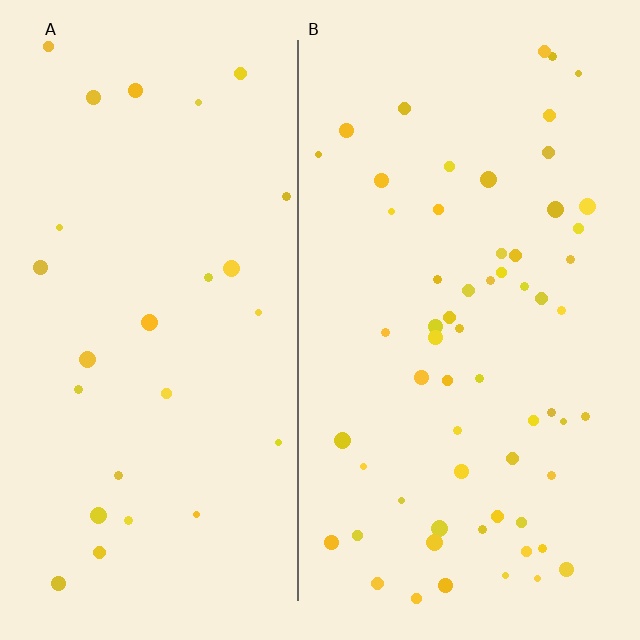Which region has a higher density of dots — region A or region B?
B (the right).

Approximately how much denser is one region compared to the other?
Approximately 2.3× — region B over region A.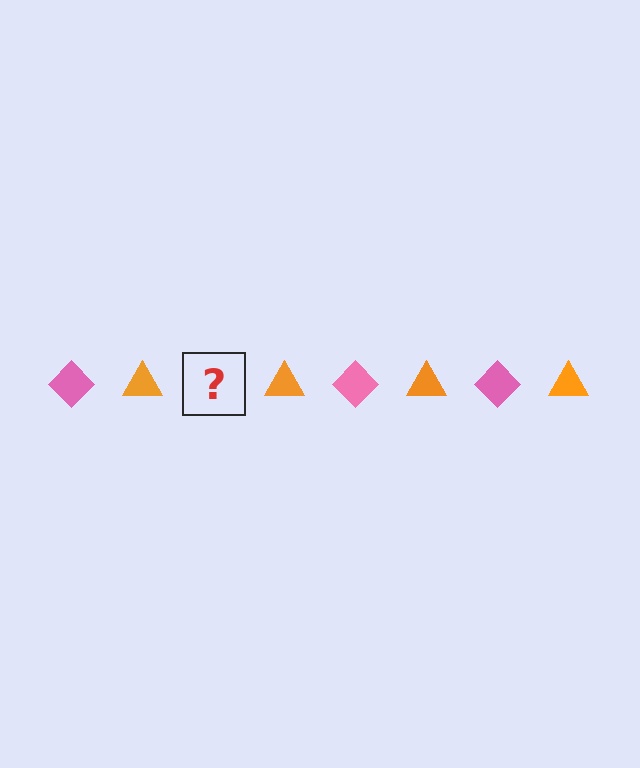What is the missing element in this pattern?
The missing element is a pink diamond.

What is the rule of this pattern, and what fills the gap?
The rule is that the pattern alternates between pink diamond and orange triangle. The gap should be filled with a pink diamond.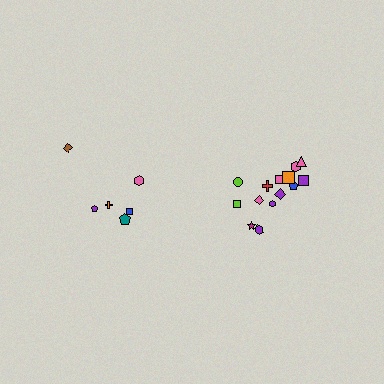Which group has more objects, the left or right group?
The right group.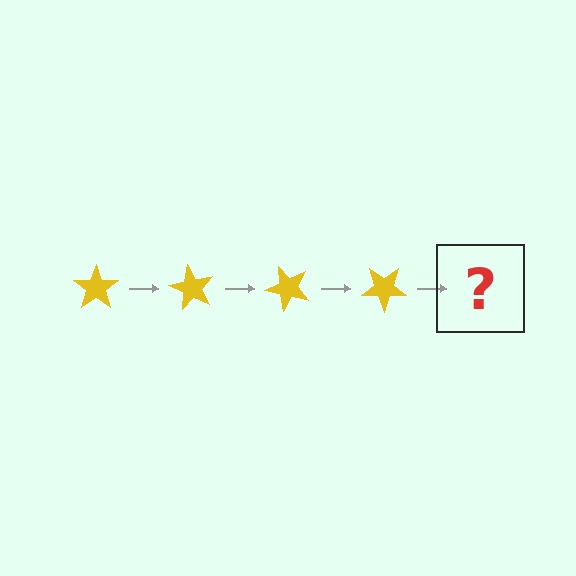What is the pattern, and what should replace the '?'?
The pattern is that the star rotates 60 degrees each step. The '?' should be a yellow star rotated 240 degrees.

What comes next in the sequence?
The next element should be a yellow star rotated 240 degrees.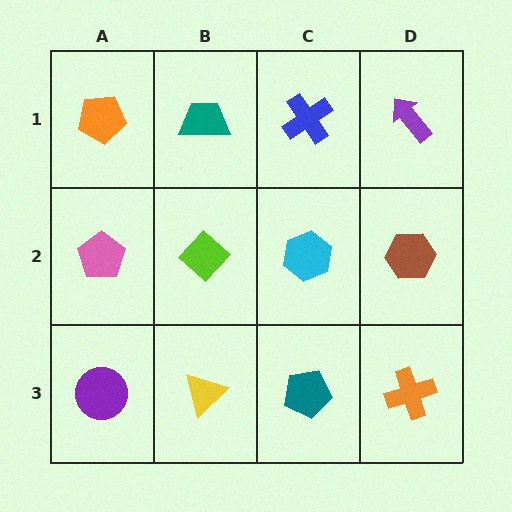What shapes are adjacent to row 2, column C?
A blue cross (row 1, column C), a teal pentagon (row 3, column C), a lime diamond (row 2, column B), a brown hexagon (row 2, column D).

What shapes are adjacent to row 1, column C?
A cyan hexagon (row 2, column C), a teal trapezoid (row 1, column B), a purple arrow (row 1, column D).